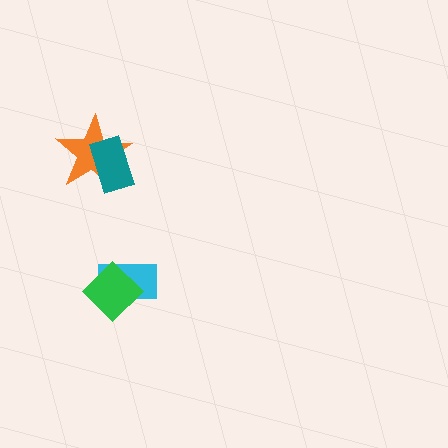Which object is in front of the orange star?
The teal rectangle is in front of the orange star.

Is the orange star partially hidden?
Yes, it is partially covered by another shape.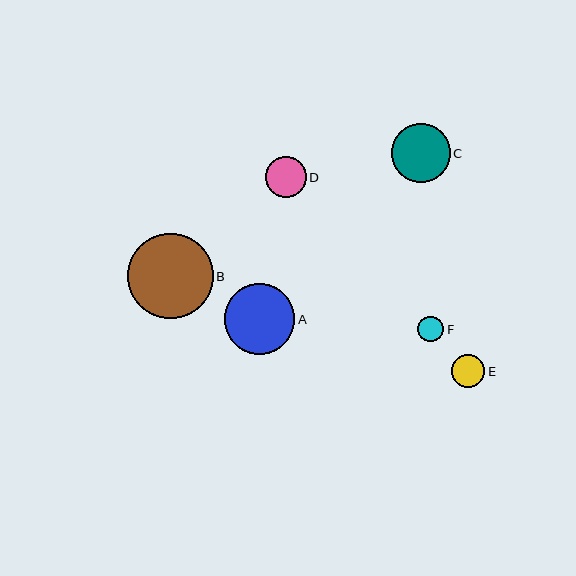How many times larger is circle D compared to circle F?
Circle D is approximately 1.6 times the size of circle F.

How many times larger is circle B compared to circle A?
Circle B is approximately 1.2 times the size of circle A.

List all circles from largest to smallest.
From largest to smallest: B, A, C, D, E, F.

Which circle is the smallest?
Circle F is the smallest with a size of approximately 26 pixels.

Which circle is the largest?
Circle B is the largest with a size of approximately 85 pixels.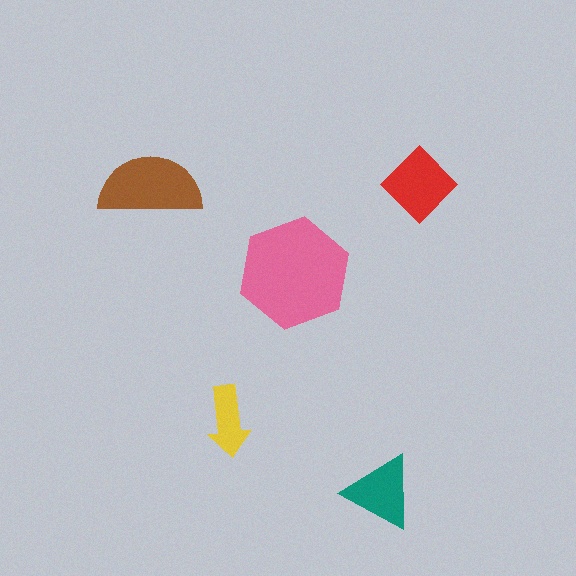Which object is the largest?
The pink hexagon.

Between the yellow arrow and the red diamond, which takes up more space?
The red diamond.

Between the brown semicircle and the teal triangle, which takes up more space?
The brown semicircle.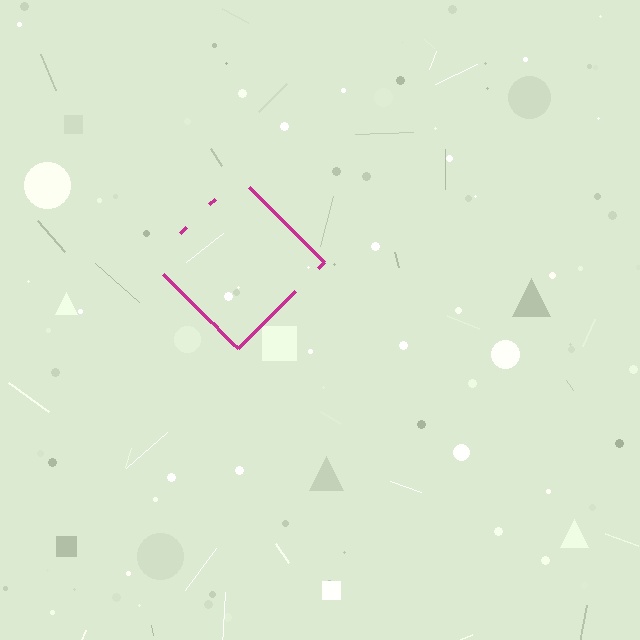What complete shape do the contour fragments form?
The contour fragments form a diamond.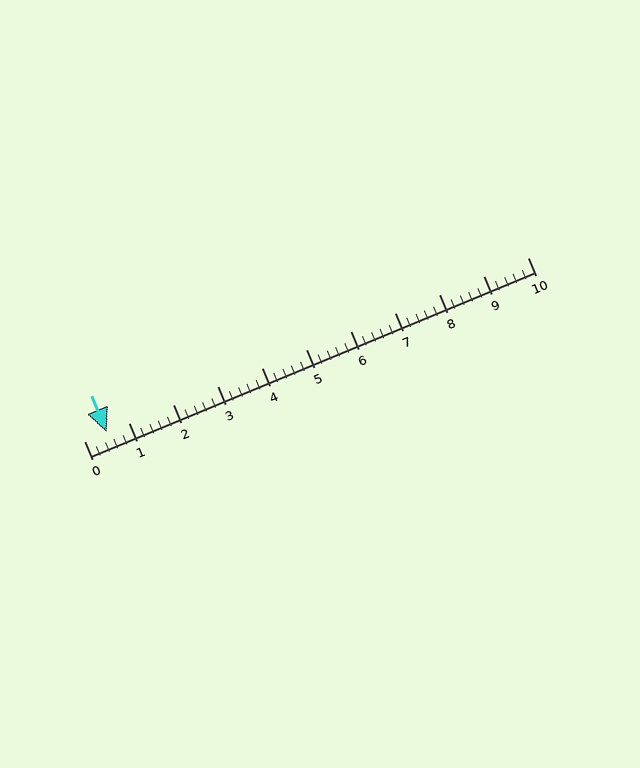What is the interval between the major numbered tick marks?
The major tick marks are spaced 1 units apart.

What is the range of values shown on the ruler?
The ruler shows values from 0 to 10.